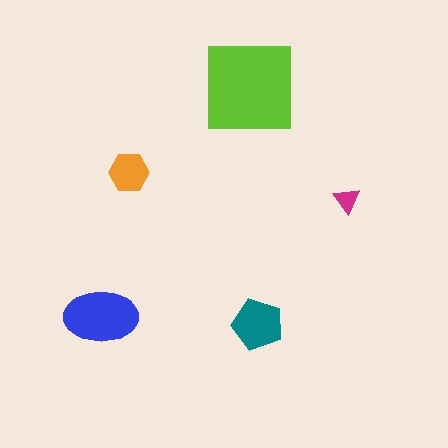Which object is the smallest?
The magenta triangle.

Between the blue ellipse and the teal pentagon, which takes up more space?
The blue ellipse.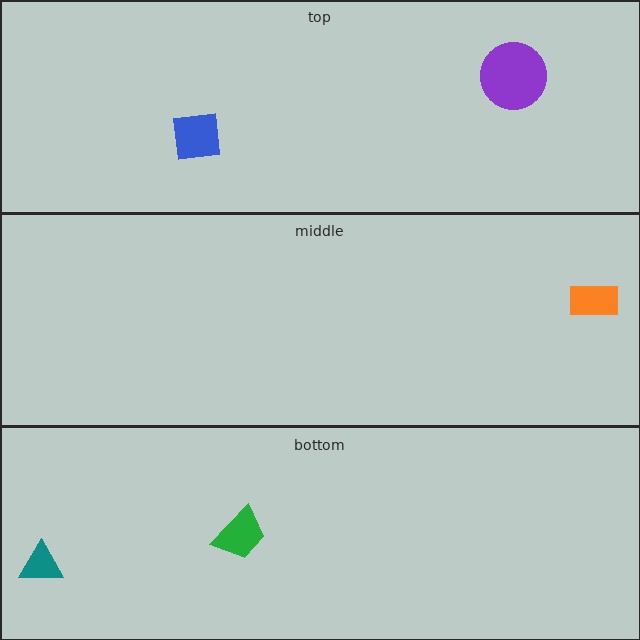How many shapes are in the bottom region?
2.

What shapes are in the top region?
The purple circle, the blue square.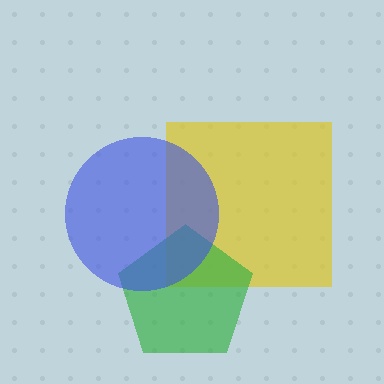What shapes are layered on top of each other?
The layered shapes are: a yellow square, a green pentagon, a blue circle.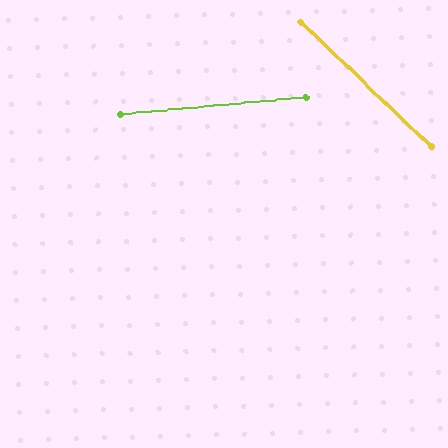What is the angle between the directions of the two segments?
Approximately 49 degrees.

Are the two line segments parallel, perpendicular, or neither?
Neither parallel nor perpendicular — they differ by about 49°.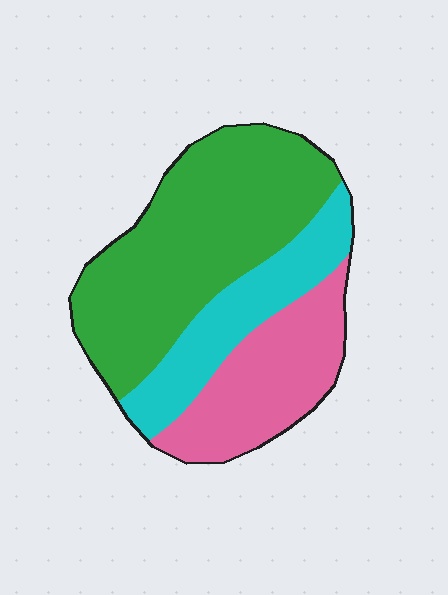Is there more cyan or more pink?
Pink.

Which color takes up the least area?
Cyan, at roughly 20%.